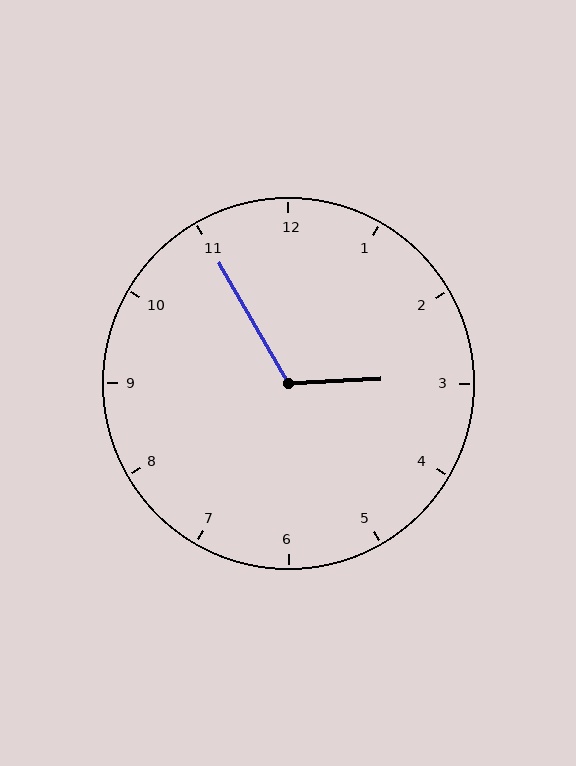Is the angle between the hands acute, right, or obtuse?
It is obtuse.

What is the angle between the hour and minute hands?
Approximately 118 degrees.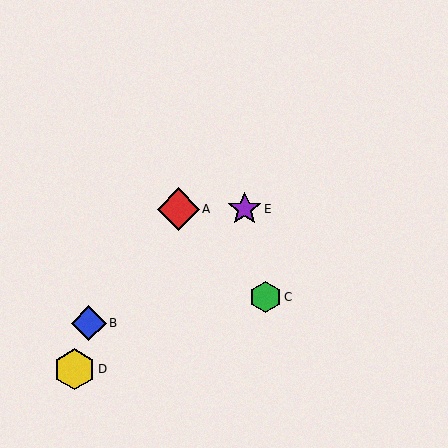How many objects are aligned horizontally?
2 objects (A, E) are aligned horizontally.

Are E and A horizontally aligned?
Yes, both are at y≈209.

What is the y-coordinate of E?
Object E is at y≈209.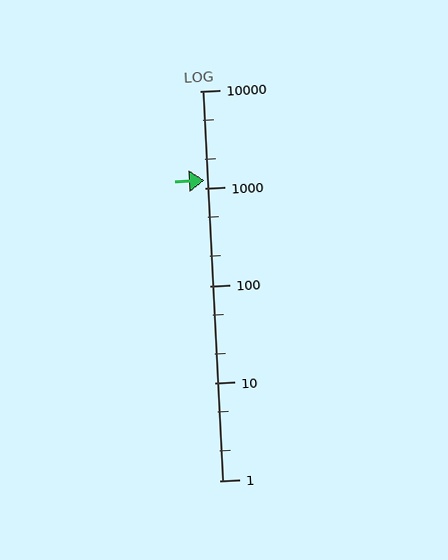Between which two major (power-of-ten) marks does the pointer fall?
The pointer is between 1000 and 10000.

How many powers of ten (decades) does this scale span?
The scale spans 4 decades, from 1 to 10000.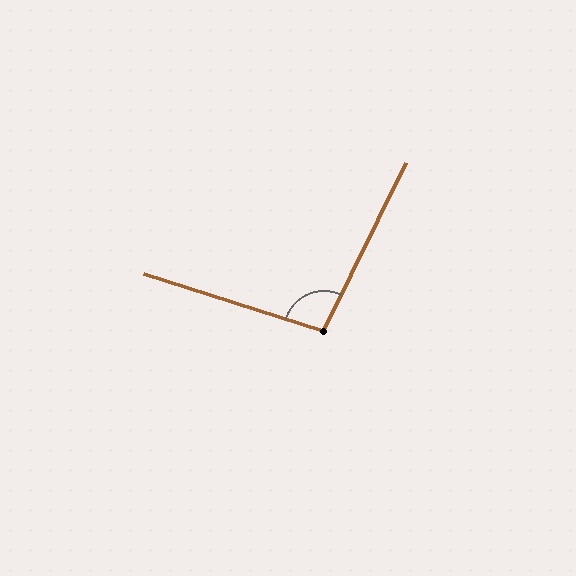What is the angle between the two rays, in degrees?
Approximately 98 degrees.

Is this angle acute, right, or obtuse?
It is obtuse.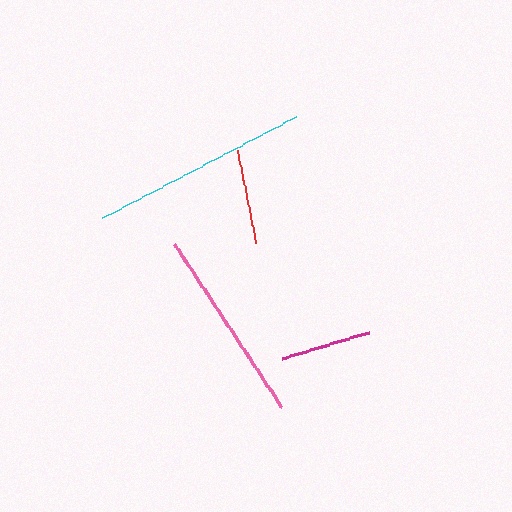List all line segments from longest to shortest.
From longest to shortest: cyan, pink, red, magenta.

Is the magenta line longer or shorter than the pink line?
The pink line is longer than the magenta line.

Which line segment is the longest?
The cyan line is the longest at approximately 220 pixels.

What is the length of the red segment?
The red segment is approximately 95 pixels long.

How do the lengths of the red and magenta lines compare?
The red and magenta lines are approximately the same length.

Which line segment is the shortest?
The magenta line is the shortest at approximately 91 pixels.